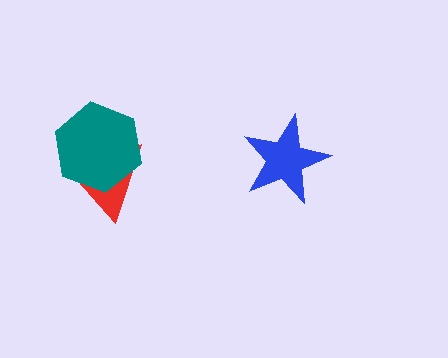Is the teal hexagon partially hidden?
No, no other shape covers it.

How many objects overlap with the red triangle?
1 object overlaps with the red triangle.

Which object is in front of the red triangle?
The teal hexagon is in front of the red triangle.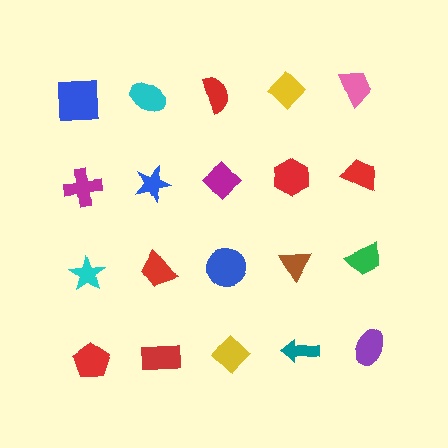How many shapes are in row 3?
5 shapes.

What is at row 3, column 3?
A blue circle.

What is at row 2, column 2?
A blue star.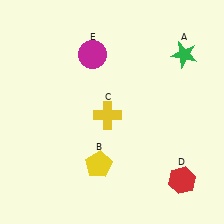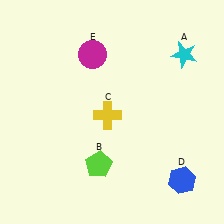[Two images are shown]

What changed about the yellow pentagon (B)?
In Image 1, B is yellow. In Image 2, it changed to lime.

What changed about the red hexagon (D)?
In Image 1, D is red. In Image 2, it changed to blue.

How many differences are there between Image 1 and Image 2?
There are 3 differences between the two images.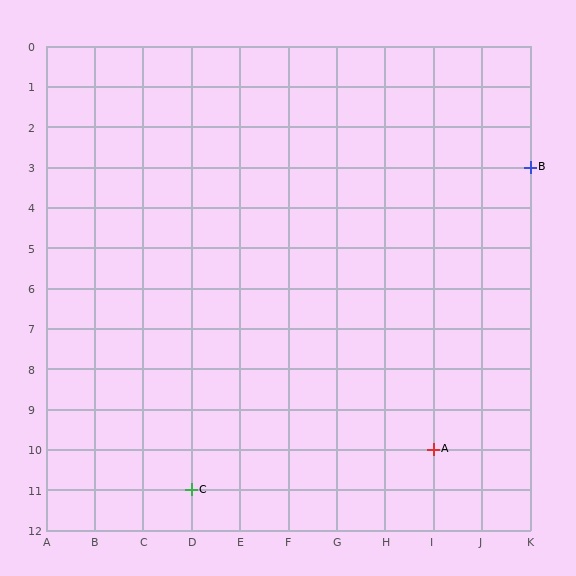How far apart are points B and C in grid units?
Points B and C are 7 columns and 8 rows apart (about 10.6 grid units diagonally).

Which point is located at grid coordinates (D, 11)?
Point C is at (D, 11).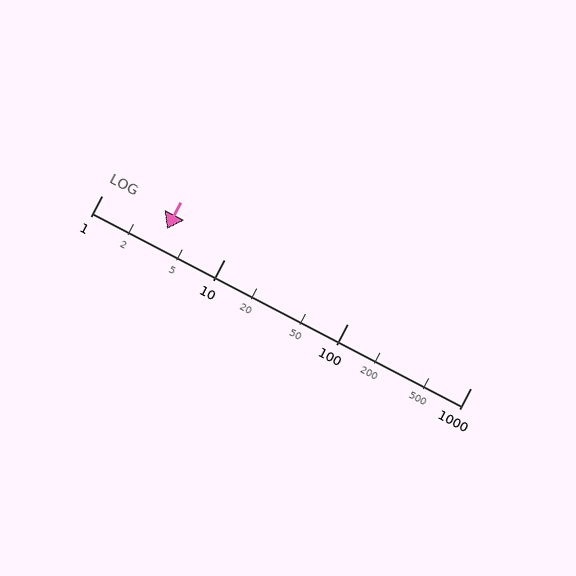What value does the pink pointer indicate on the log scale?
The pointer indicates approximately 3.4.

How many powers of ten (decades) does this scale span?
The scale spans 3 decades, from 1 to 1000.